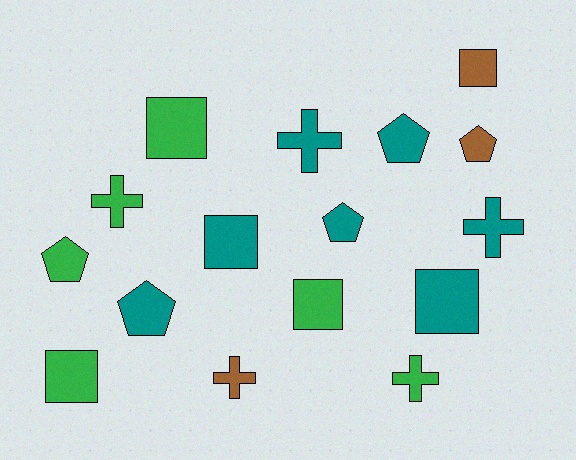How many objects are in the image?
There are 16 objects.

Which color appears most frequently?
Teal, with 7 objects.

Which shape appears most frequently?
Square, with 6 objects.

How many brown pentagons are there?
There is 1 brown pentagon.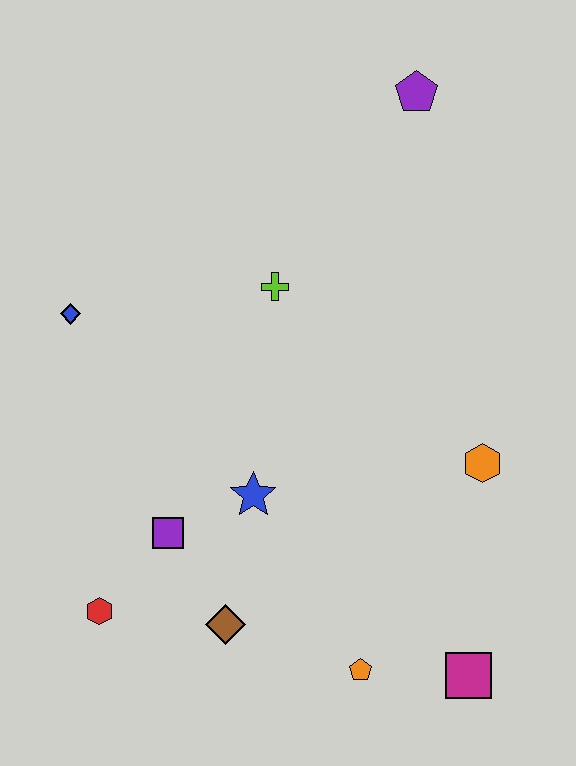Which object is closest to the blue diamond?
The lime cross is closest to the blue diamond.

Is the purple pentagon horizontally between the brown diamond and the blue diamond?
No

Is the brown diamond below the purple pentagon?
Yes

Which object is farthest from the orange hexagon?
The blue diamond is farthest from the orange hexagon.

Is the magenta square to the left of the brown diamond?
No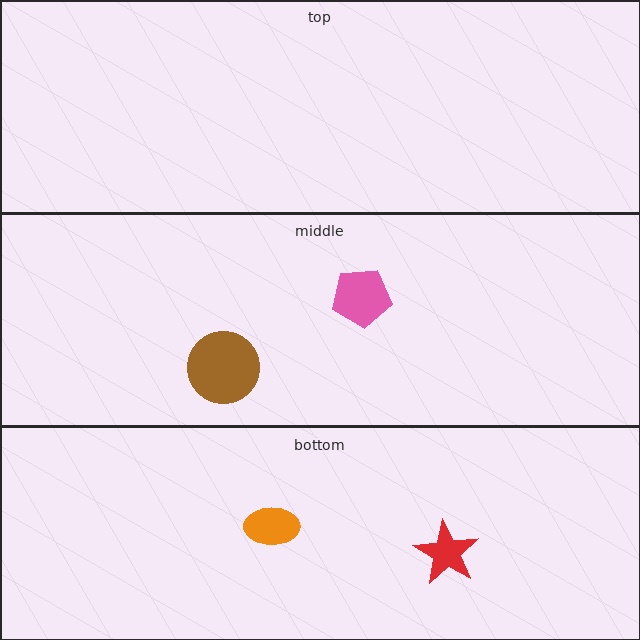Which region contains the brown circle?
The middle region.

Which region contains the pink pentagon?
The middle region.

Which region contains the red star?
The bottom region.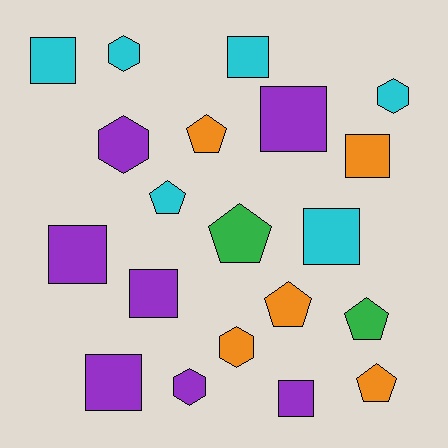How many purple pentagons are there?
There are no purple pentagons.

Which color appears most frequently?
Purple, with 7 objects.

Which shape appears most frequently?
Square, with 9 objects.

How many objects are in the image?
There are 20 objects.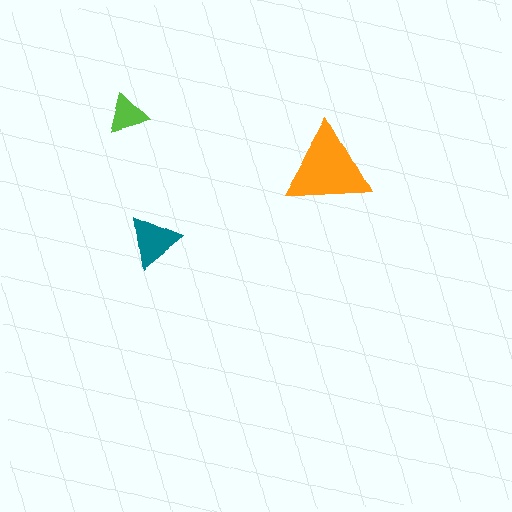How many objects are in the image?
There are 3 objects in the image.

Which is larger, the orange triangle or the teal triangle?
The orange one.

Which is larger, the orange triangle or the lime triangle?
The orange one.